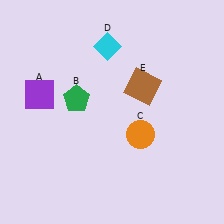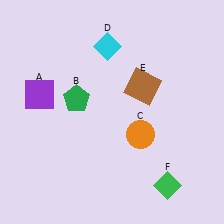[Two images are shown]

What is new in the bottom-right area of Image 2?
A green diamond (F) was added in the bottom-right area of Image 2.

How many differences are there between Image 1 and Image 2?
There is 1 difference between the two images.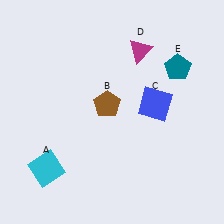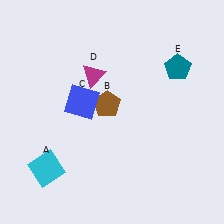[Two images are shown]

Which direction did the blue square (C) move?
The blue square (C) moved left.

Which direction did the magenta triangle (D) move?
The magenta triangle (D) moved left.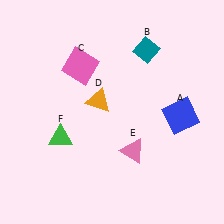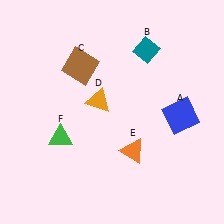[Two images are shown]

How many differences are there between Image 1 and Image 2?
There are 2 differences between the two images.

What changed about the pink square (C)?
In Image 1, C is pink. In Image 2, it changed to brown.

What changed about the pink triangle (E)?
In Image 1, E is pink. In Image 2, it changed to orange.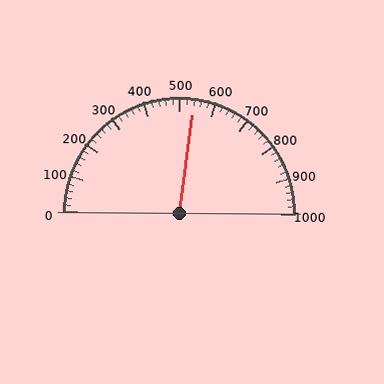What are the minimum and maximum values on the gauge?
The gauge ranges from 0 to 1000.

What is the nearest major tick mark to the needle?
The nearest major tick mark is 500.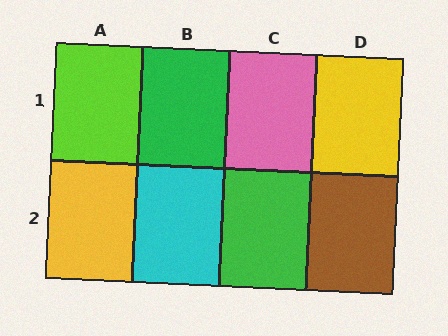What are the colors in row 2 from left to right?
Yellow, cyan, green, brown.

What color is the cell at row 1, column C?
Pink.